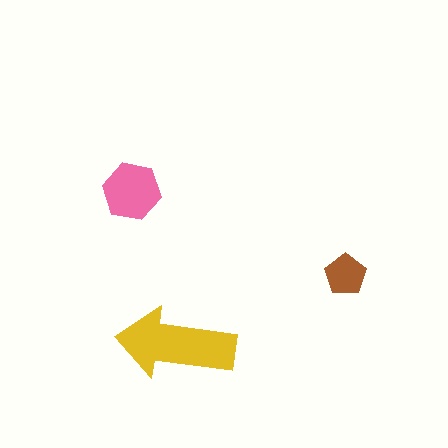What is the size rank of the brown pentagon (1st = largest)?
3rd.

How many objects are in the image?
There are 3 objects in the image.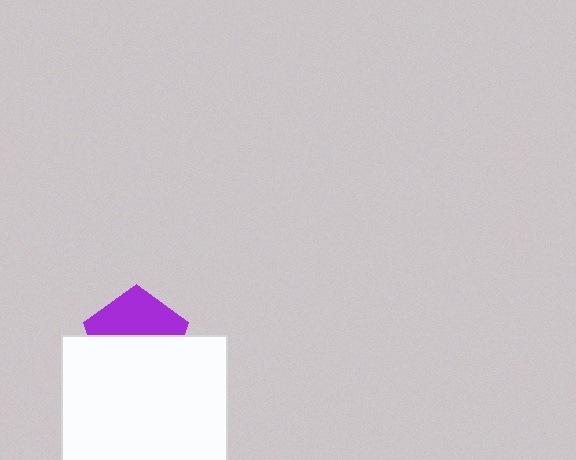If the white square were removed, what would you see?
You would see the complete purple pentagon.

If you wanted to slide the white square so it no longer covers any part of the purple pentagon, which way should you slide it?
Slide it down — that is the most direct way to separate the two shapes.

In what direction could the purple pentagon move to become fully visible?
The purple pentagon could move up. That would shift it out from behind the white square entirely.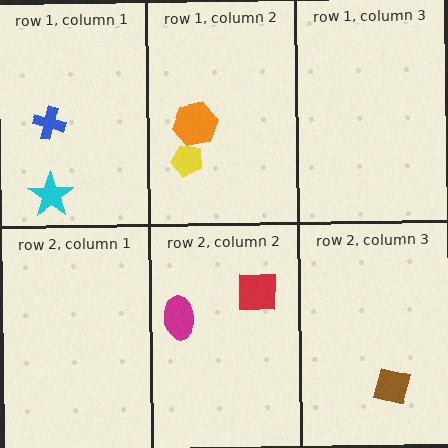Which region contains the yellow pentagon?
The row 1, column 2 region.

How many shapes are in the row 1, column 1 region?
2.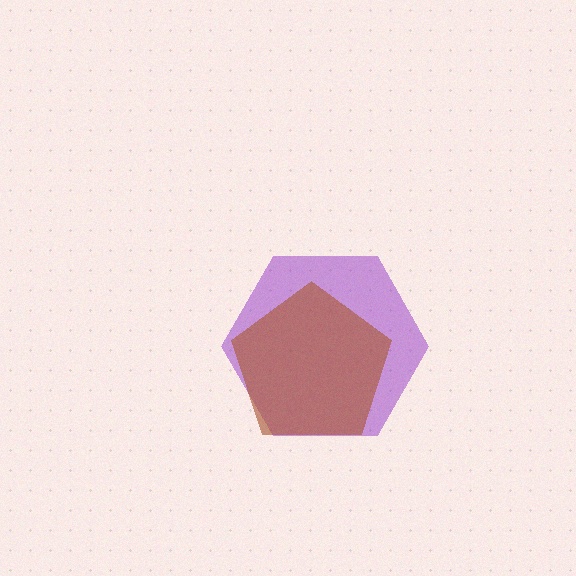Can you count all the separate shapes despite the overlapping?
Yes, there are 2 separate shapes.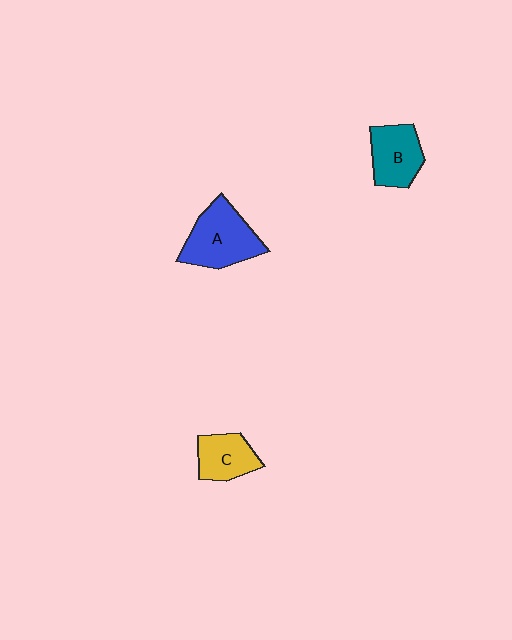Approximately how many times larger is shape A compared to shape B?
Approximately 1.3 times.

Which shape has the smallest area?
Shape C (yellow).